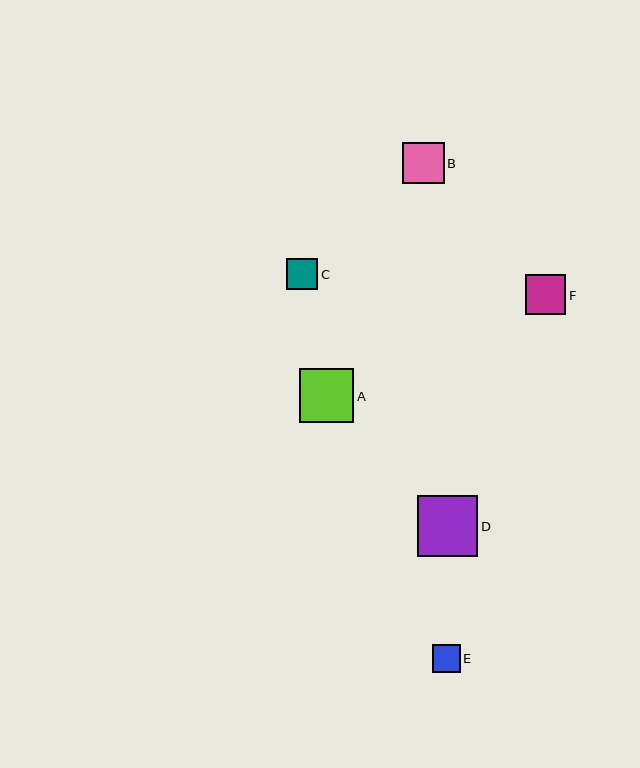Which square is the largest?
Square D is the largest with a size of approximately 60 pixels.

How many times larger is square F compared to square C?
Square F is approximately 1.3 times the size of square C.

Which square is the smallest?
Square E is the smallest with a size of approximately 28 pixels.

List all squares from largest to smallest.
From largest to smallest: D, A, B, F, C, E.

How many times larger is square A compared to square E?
Square A is approximately 1.9 times the size of square E.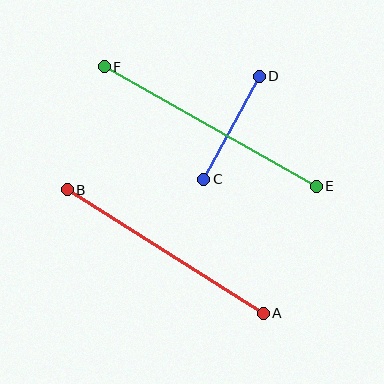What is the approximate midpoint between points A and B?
The midpoint is at approximately (165, 252) pixels.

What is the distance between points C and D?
The distance is approximately 117 pixels.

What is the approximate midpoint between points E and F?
The midpoint is at approximately (210, 126) pixels.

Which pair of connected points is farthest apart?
Points E and F are farthest apart.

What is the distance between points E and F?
The distance is approximately 243 pixels.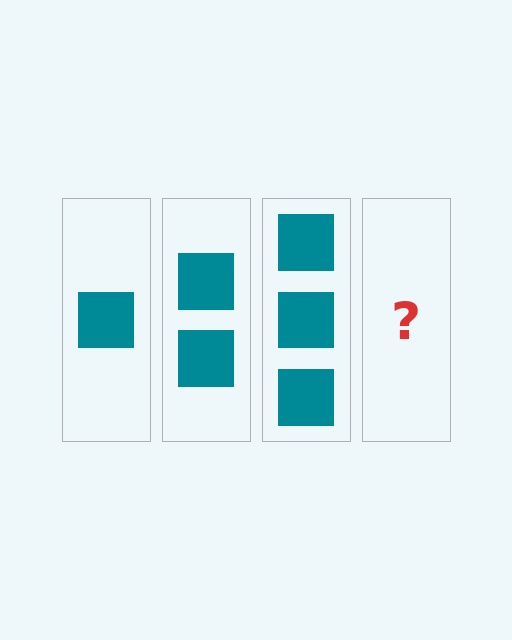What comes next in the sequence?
The next element should be 4 squares.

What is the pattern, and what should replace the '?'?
The pattern is that each step adds one more square. The '?' should be 4 squares.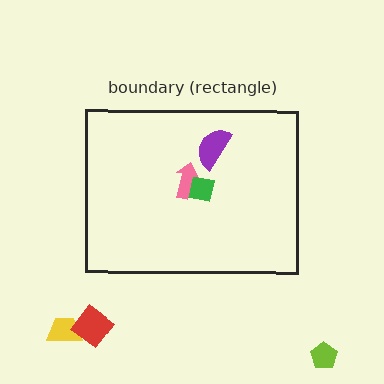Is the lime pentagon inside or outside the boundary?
Outside.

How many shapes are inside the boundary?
3 inside, 3 outside.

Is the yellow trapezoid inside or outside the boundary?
Outside.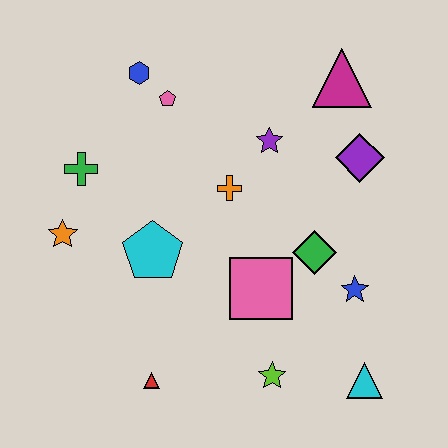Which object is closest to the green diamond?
The blue star is closest to the green diamond.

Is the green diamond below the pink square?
No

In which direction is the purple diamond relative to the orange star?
The purple diamond is to the right of the orange star.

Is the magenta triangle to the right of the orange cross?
Yes